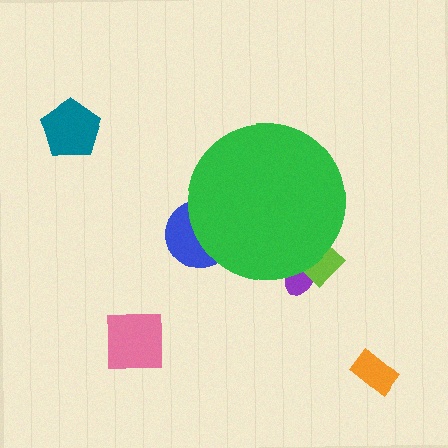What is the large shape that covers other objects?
A green circle.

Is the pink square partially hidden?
No, the pink square is fully visible.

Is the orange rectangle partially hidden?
No, the orange rectangle is fully visible.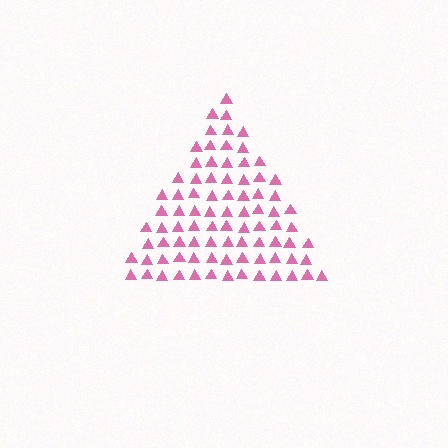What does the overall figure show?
The overall figure shows a triangle.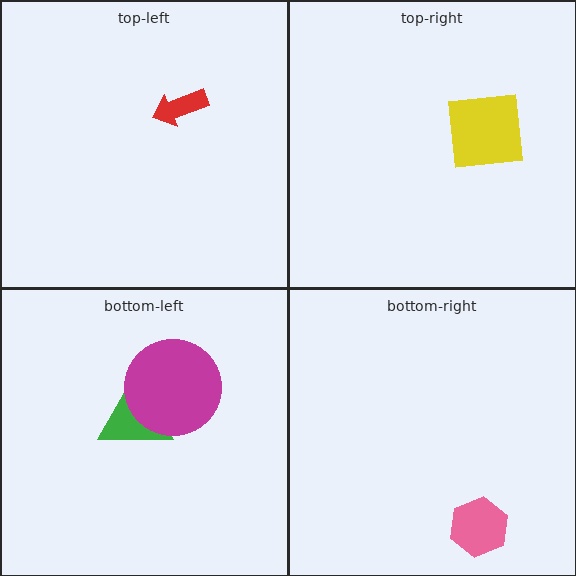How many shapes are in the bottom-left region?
2.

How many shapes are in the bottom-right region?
1.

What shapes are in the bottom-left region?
The green triangle, the magenta circle.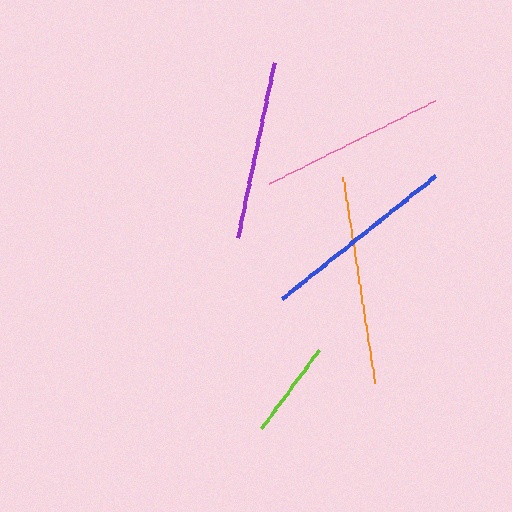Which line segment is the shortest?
The lime line is the shortest at approximately 97 pixels.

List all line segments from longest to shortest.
From longest to shortest: orange, blue, pink, purple, lime.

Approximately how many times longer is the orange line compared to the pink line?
The orange line is approximately 1.1 times the length of the pink line.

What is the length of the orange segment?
The orange segment is approximately 209 pixels long.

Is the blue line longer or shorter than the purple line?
The blue line is longer than the purple line.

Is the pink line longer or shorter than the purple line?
The pink line is longer than the purple line.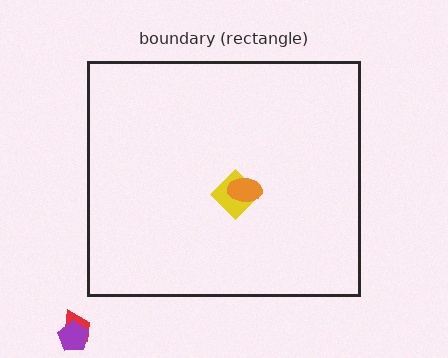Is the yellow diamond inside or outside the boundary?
Inside.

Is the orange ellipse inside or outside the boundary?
Inside.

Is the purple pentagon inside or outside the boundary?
Outside.